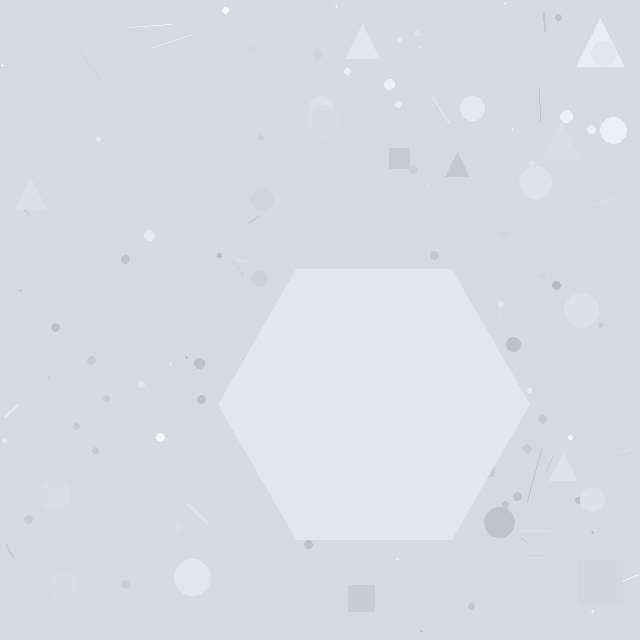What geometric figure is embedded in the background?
A hexagon is embedded in the background.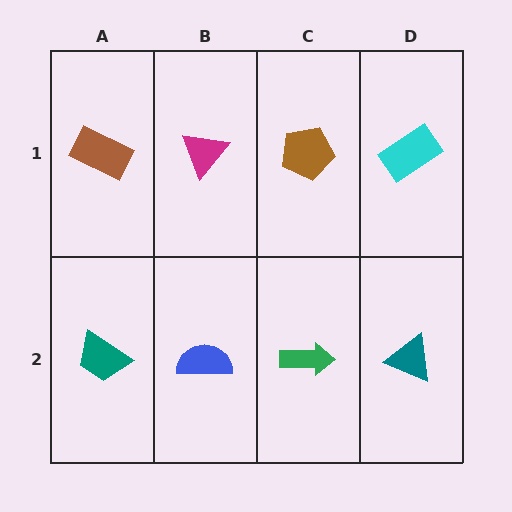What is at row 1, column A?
A brown rectangle.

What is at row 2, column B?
A blue semicircle.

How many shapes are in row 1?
4 shapes.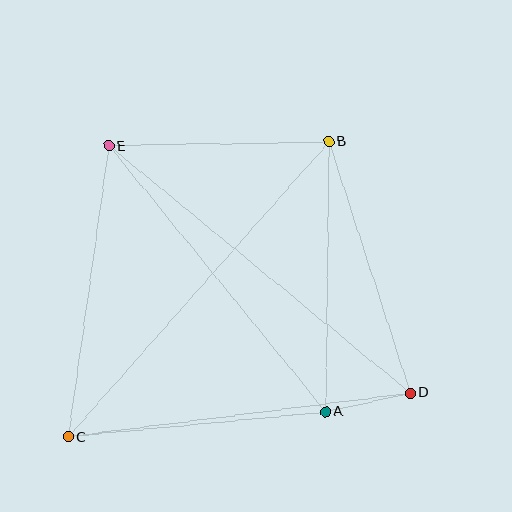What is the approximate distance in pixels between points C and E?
The distance between C and E is approximately 294 pixels.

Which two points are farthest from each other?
Points B and C are farthest from each other.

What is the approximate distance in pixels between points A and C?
The distance between A and C is approximately 259 pixels.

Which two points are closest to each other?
Points A and D are closest to each other.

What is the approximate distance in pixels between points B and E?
The distance between B and E is approximately 220 pixels.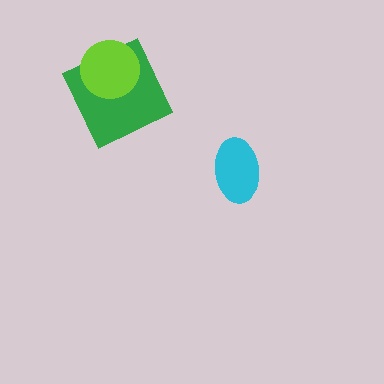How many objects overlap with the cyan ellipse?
0 objects overlap with the cyan ellipse.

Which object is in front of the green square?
The lime circle is in front of the green square.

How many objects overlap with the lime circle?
1 object overlaps with the lime circle.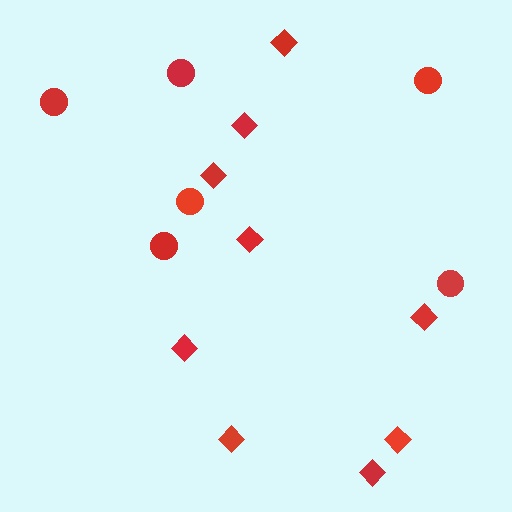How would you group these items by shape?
There are 2 groups: one group of diamonds (9) and one group of circles (6).